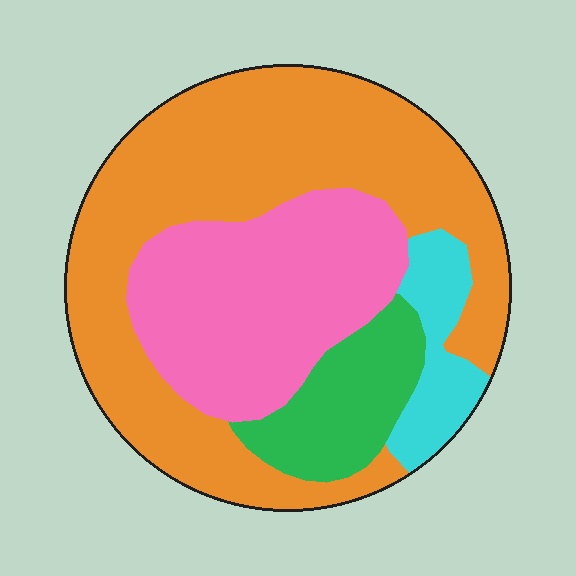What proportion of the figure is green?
Green takes up less than a sixth of the figure.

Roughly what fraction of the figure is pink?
Pink takes up about one quarter (1/4) of the figure.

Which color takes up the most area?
Orange, at roughly 50%.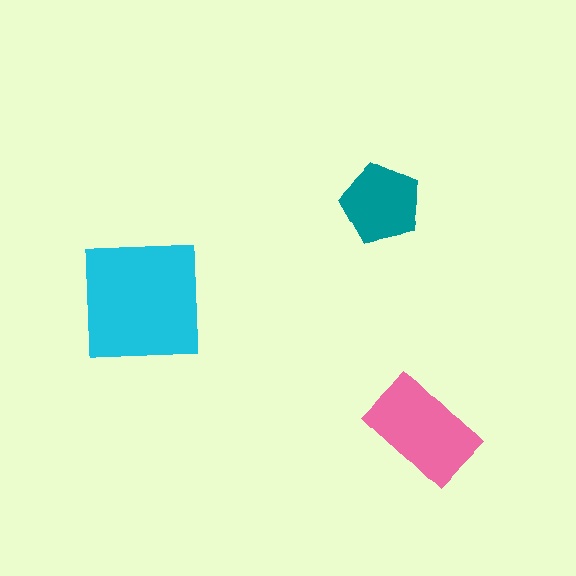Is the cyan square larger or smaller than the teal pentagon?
Larger.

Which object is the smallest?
The teal pentagon.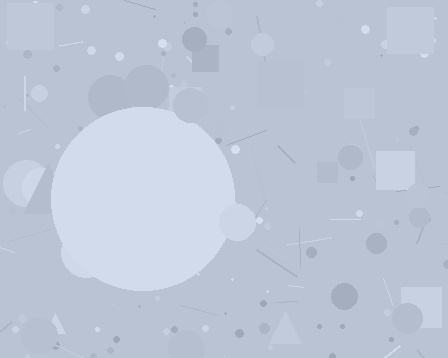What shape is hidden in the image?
A circle is hidden in the image.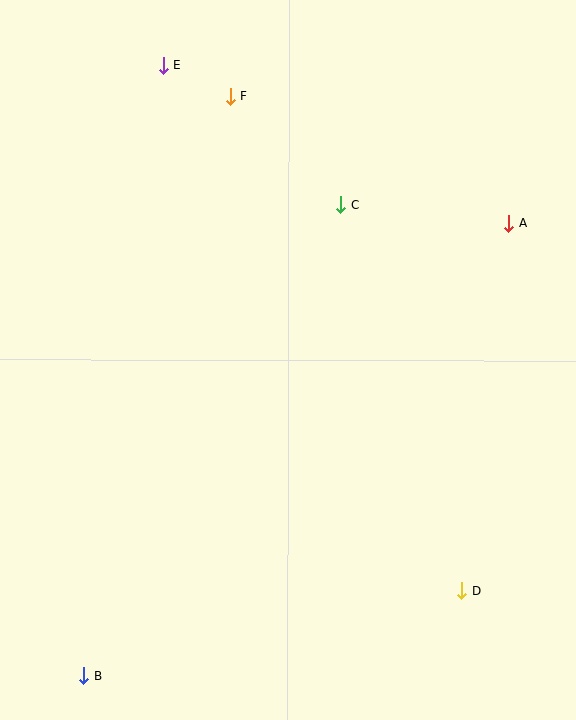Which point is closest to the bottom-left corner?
Point B is closest to the bottom-left corner.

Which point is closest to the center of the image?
Point C at (341, 205) is closest to the center.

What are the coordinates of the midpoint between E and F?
The midpoint between E and F is at (197, 80).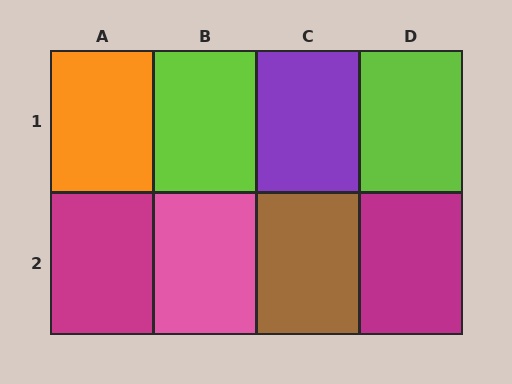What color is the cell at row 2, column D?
Magenta.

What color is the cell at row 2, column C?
Brown.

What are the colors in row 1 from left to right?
Orange, lime, purple, lime.